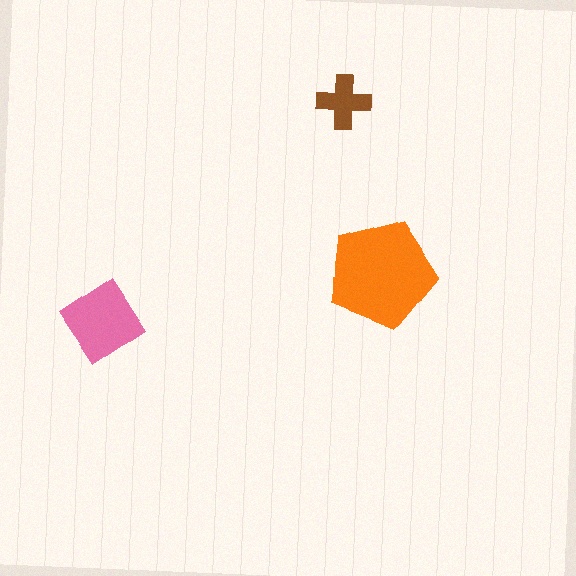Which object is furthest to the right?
The orange pentagon is rightmost.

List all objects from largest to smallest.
The orange pentagon, the pink diamond, the brown cross.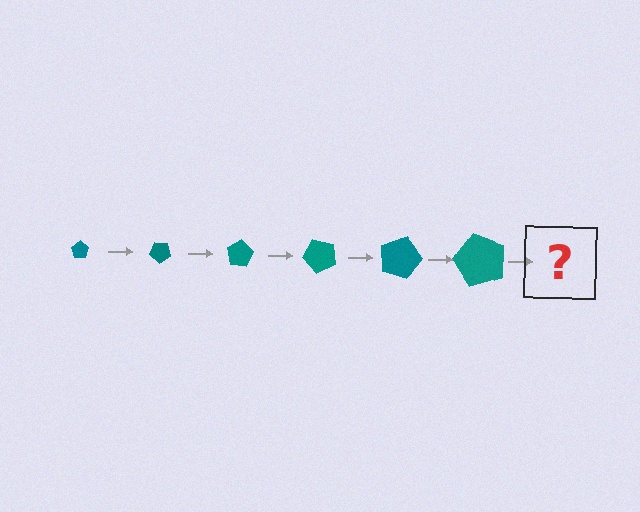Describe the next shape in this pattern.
It should be a pentagon, larger than the previous one and rotated 240 degrees from the start.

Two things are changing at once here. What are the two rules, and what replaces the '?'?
The two rules are that the pentagon grows larger each step and it rotates 40 degrees each step. The '?' should be a pentagon, larger than the previous one and rotated 240 degrees from the start.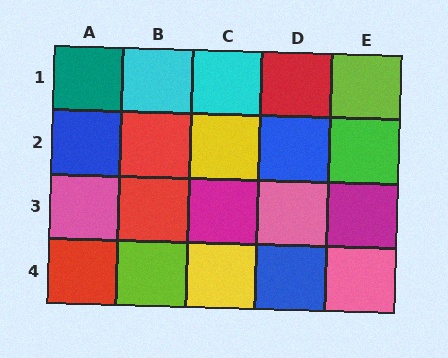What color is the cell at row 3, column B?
Red.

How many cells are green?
1 cell is green.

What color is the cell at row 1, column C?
Cyan.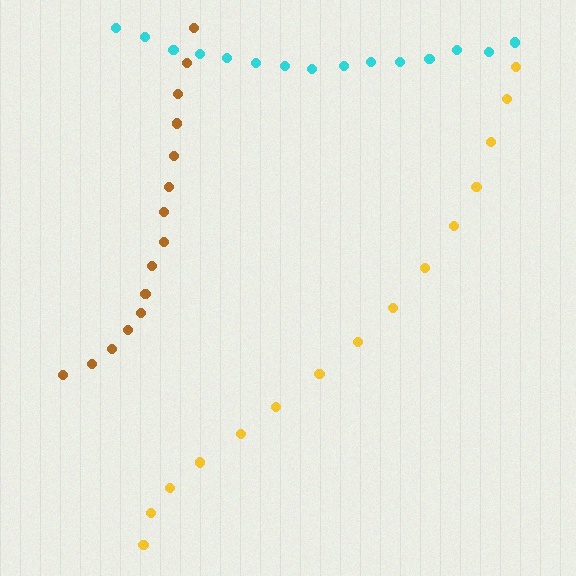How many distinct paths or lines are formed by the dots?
There are 3 distinct paths.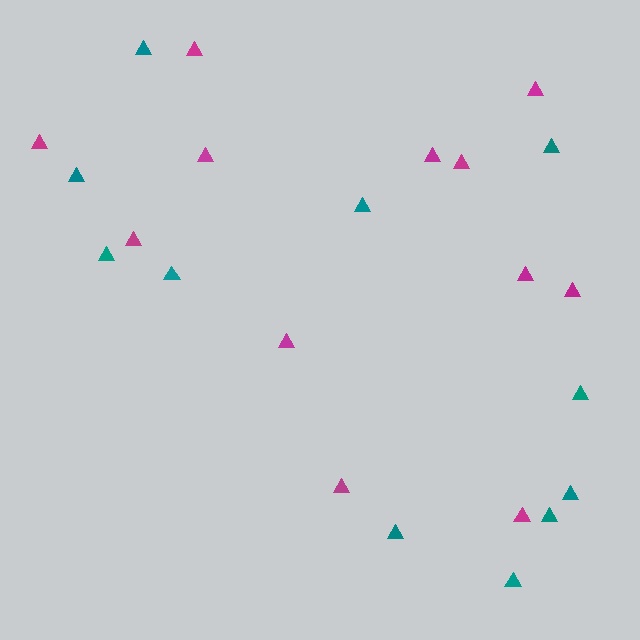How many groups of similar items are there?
There are 2 groups: one group of magenta triangles (12) and one group of teal triangles (11).